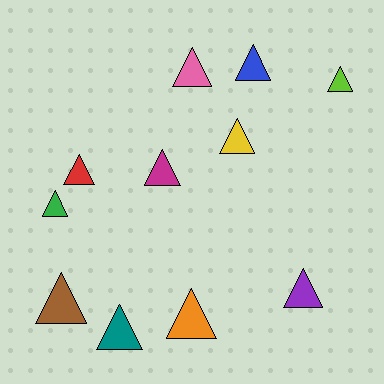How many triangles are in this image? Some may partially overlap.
There are 11 triangles.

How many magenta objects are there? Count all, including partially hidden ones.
There is 1 magenta object.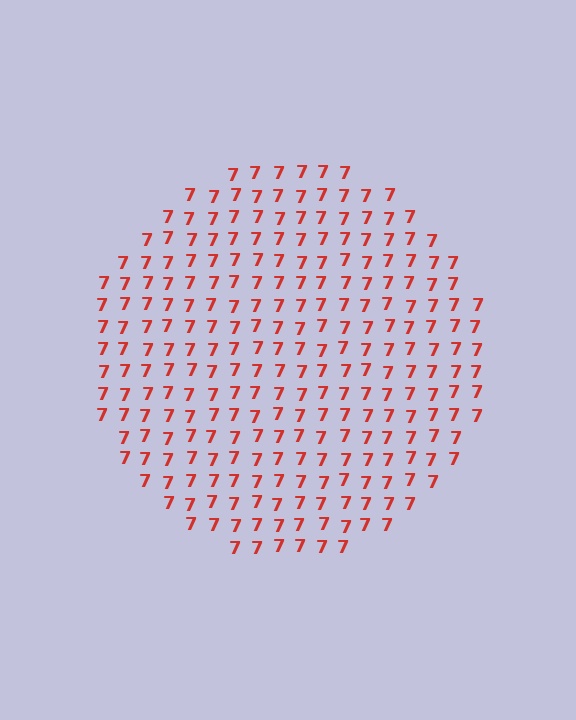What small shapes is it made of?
It is made of small digit 7's.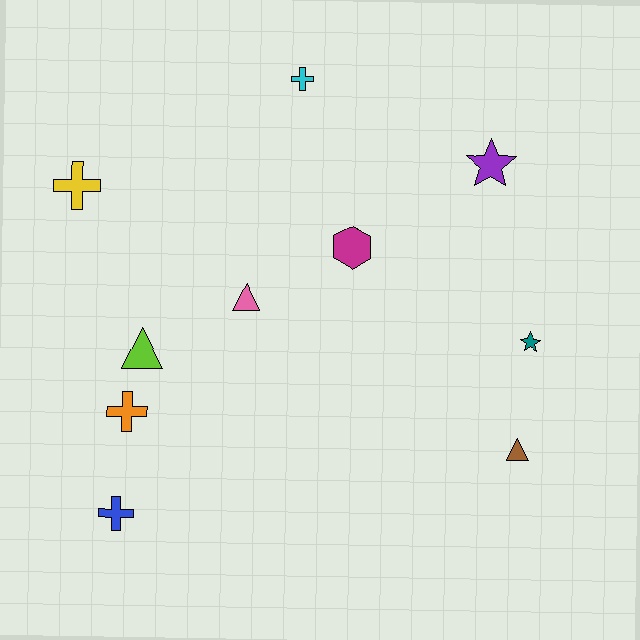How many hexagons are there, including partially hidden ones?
There is 1 hexagon.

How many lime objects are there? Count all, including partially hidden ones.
There is 1 lime object.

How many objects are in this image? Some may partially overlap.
There are 10 objects.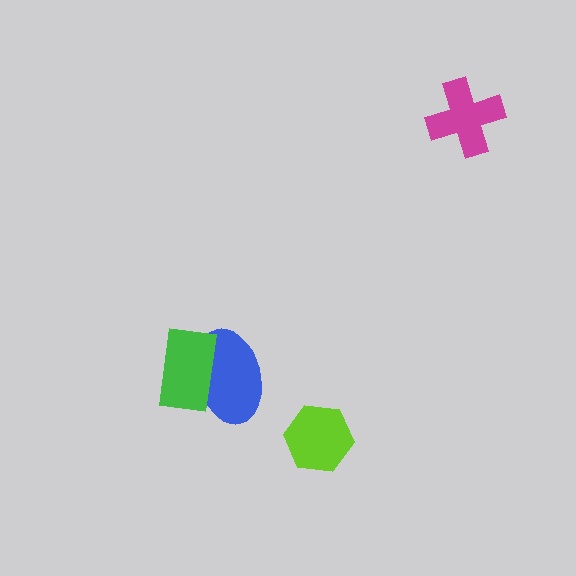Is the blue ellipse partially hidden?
Yes, it is partially covered by another shape.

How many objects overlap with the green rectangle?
1 object overlaps with the green rectangle.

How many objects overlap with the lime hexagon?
0 objects overlap with the lime hexagon.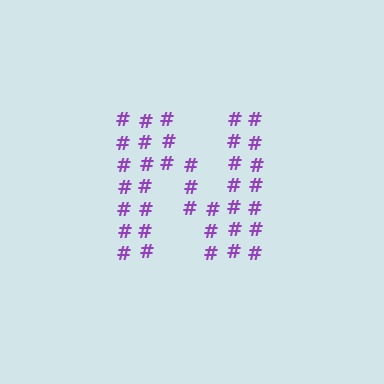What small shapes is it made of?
It is made of small hash symbols.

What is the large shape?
The large shape is the letter N.